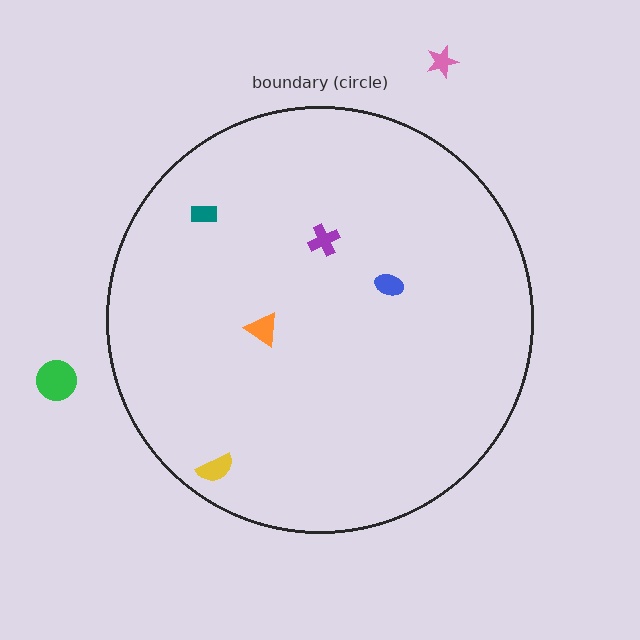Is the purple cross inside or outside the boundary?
Inside.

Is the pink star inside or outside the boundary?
Outside.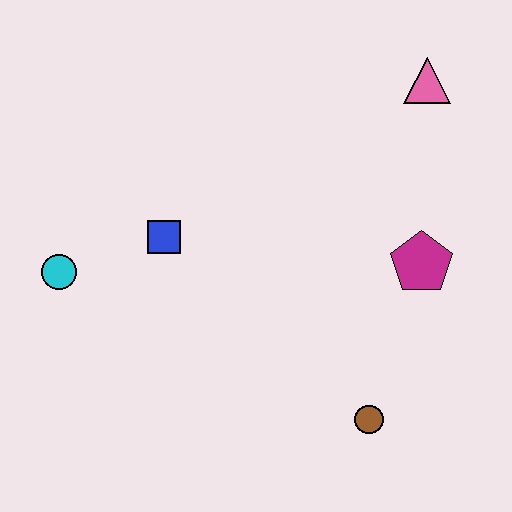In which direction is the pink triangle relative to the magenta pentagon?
The pink triangle is above the magenta pentagon.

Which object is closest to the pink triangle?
The magenta pentagon is closest to the pink triangle.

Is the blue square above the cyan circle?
Yes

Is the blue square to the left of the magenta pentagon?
Yes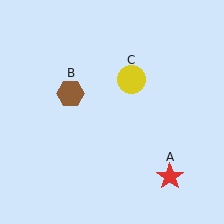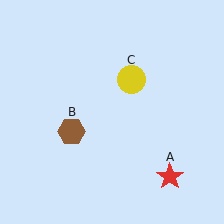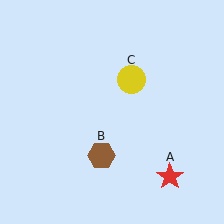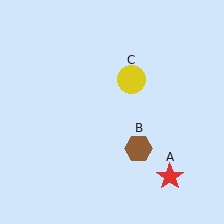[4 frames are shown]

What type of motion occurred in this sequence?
The brown hexagon (object B) rotated counterclockwise around the center of the scene.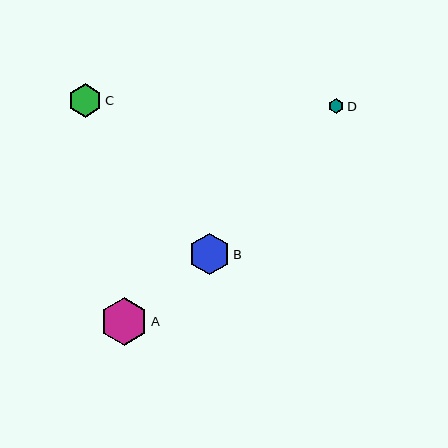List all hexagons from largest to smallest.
From largest to smallest: A, B, C, D.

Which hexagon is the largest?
Hexagon A is the largest with a size of approximately 48 pixels.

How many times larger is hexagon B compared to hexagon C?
Hexagon B is approximately 1.2 times the size of hexagon C.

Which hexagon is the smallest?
Hexagon D is the smallest with a size of approximately 15 pixels.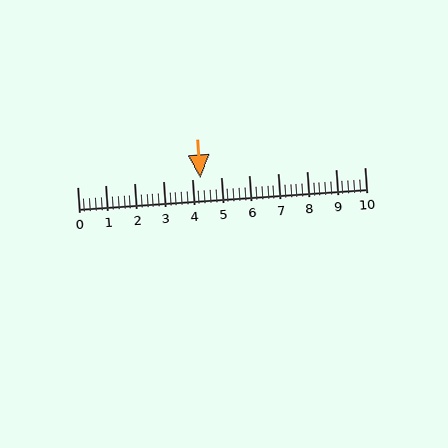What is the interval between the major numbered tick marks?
The major tick marks are spaced 1 units apart.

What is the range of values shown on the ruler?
The ruler shows values from 0 to 10.